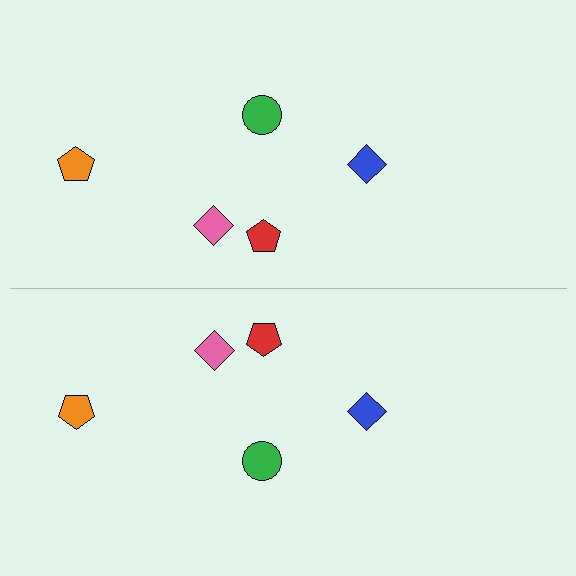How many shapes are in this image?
There are 10 shapes in this image.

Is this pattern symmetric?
Yes, this pattern has bilateral (reflection) symmetry.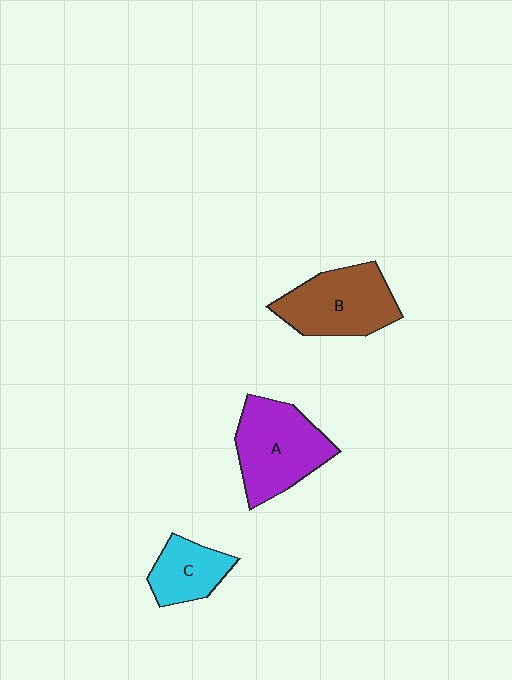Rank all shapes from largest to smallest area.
From largest to smallest: A (purple), B (brown), C (cyan).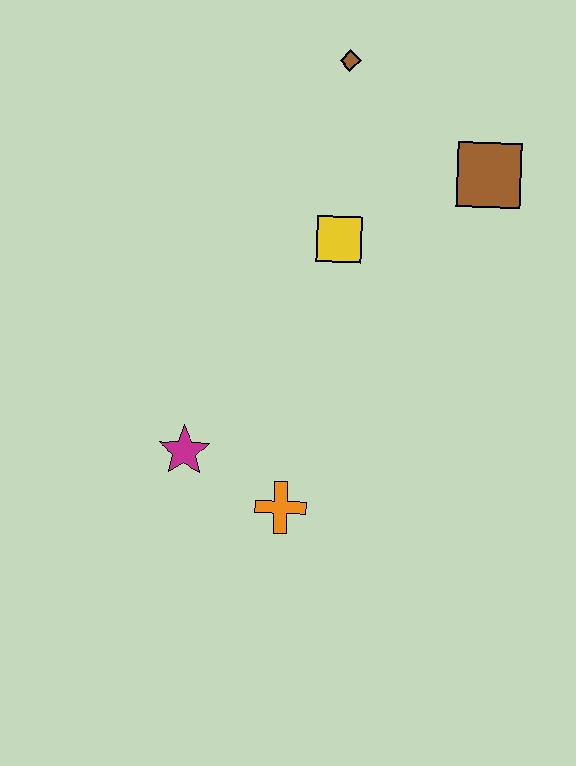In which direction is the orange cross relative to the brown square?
The orange cross is below the brown square.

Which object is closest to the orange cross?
The magenta star is closest to the orange cross.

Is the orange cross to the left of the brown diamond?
Yes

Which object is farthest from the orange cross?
The brown diamond is farthest from the orange cross.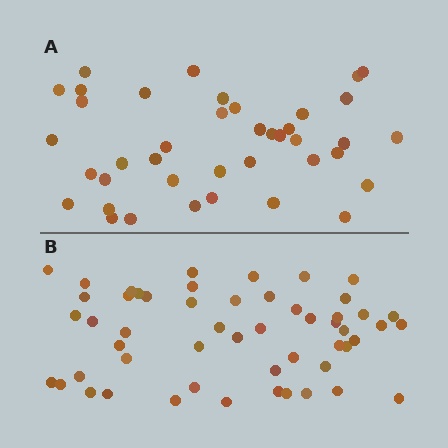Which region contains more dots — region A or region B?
Region B (the bottom region) has more dots.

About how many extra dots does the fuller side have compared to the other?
Region B has approximately 15 more dots than region A.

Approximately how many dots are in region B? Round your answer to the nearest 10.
About 50 dots. (The exact count is 53, which rounds to 50.)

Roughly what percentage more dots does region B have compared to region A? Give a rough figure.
About 30% more.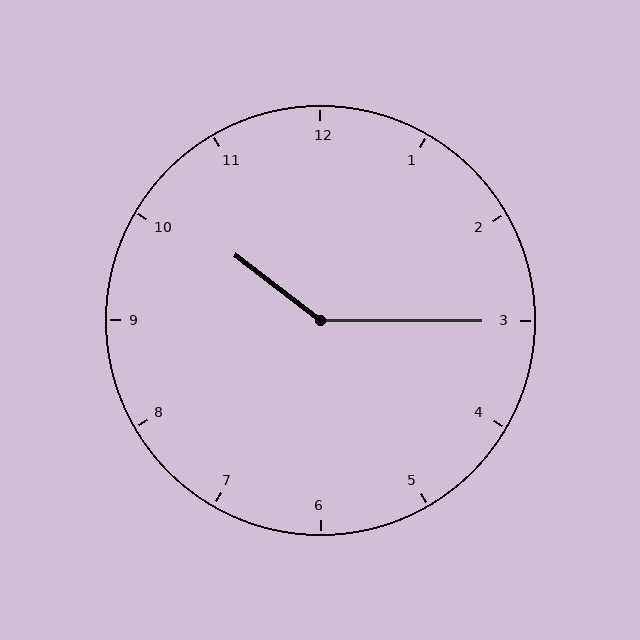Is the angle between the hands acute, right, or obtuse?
It is obtuse.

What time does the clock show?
10:15.